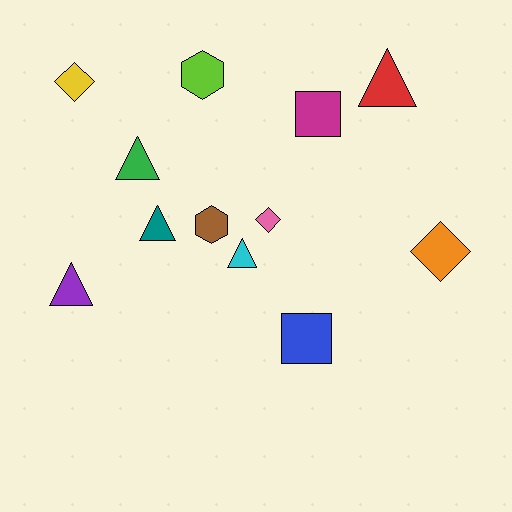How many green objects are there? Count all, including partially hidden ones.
There is 1 green object.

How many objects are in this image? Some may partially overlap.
There are 12 objects.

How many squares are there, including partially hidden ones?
There are 2 squares.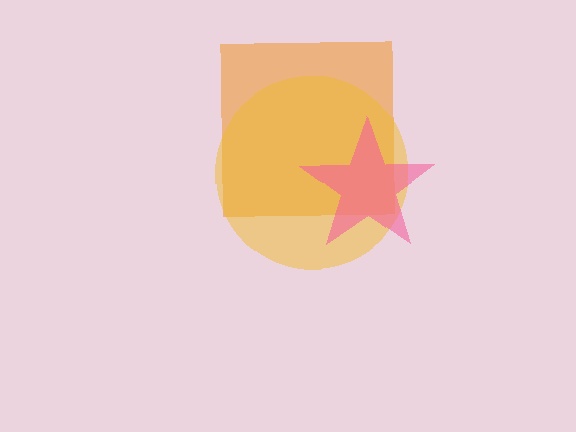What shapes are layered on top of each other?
The layered shapes are: an orange square, a yellow circle, a pink star.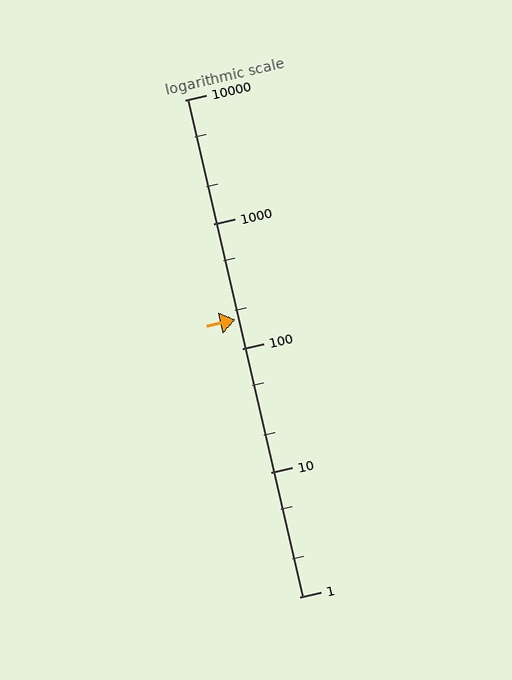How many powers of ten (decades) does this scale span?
The scale spans 4 decades, from 1 to 10000.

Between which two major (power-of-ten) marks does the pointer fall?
The pointer is between 100 and 1000.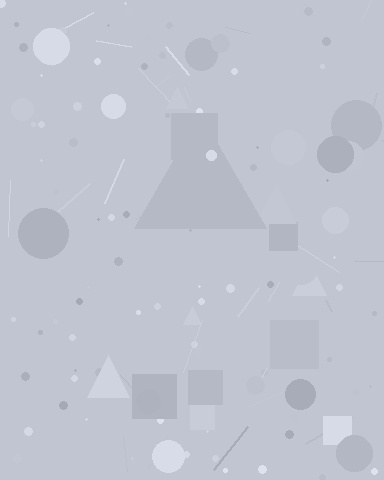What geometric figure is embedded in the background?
A triangle is embedded in the background.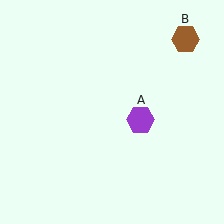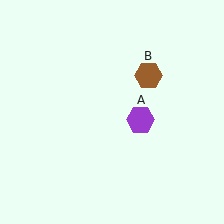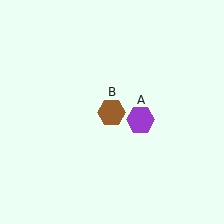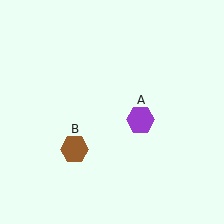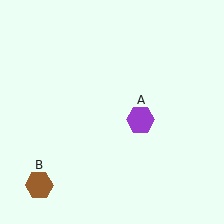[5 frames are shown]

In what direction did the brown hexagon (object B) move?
The brown hexagon (object B) moved down and to the left.